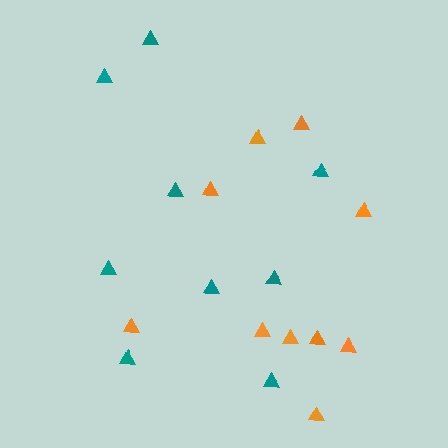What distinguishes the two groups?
There are 2 groups: one group of teal triangles (9) and one group of orange triangles (10).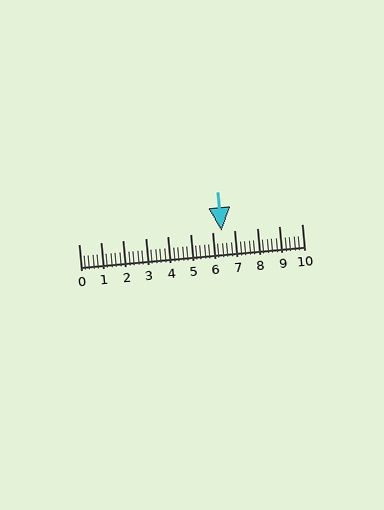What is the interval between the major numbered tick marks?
The major tick marks are spaced 1 units apart.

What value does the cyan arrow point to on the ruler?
The cyan arrow points to approximately 6.4.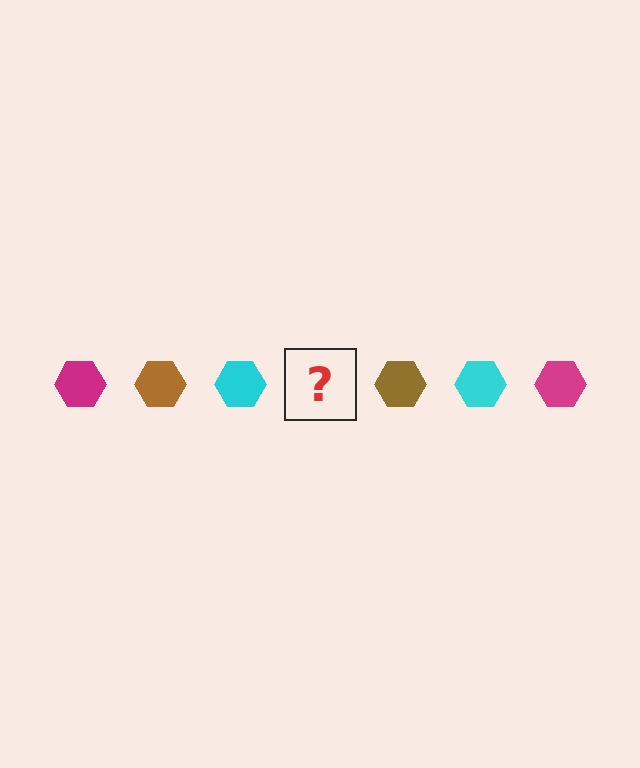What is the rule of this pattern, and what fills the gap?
The rule is that the pattern cycles through magenta, brown, cyan hexagons. The gap should be filled with a magenta hexagon.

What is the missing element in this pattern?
The missing element is a magenta hexagon.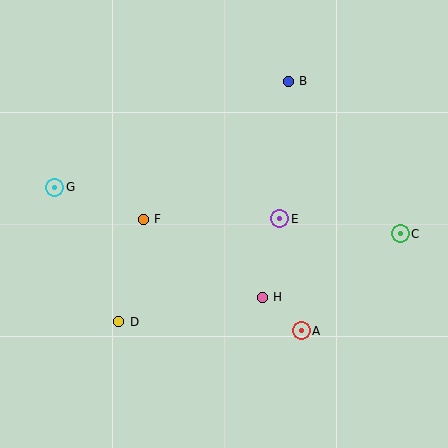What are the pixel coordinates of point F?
Point F is at (143, 219).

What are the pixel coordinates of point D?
Point D is at (119, 322).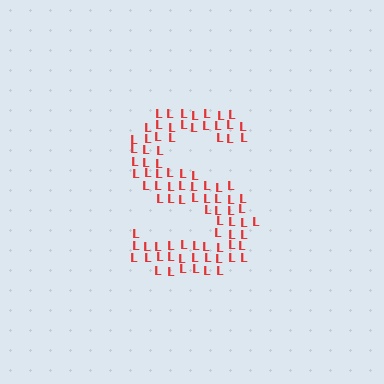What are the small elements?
The small elements are letter L's.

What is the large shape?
The large shape is the letter S.